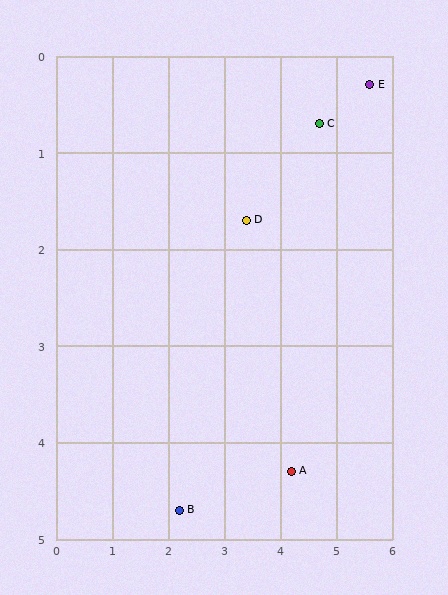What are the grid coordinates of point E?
Point E is at approximately (5.6, 0.3).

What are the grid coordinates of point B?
Point B is at approximately (2.2, 4.7).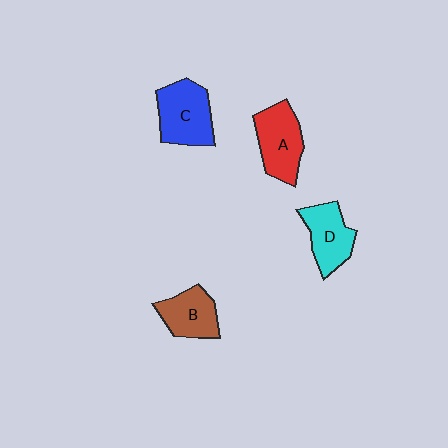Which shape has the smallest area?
Shape B (brown).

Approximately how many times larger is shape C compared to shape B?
Approximately 1.3 times.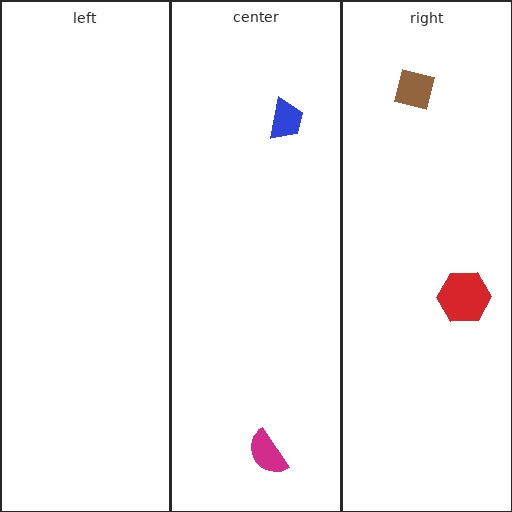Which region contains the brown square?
The right region.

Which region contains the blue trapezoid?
The center region.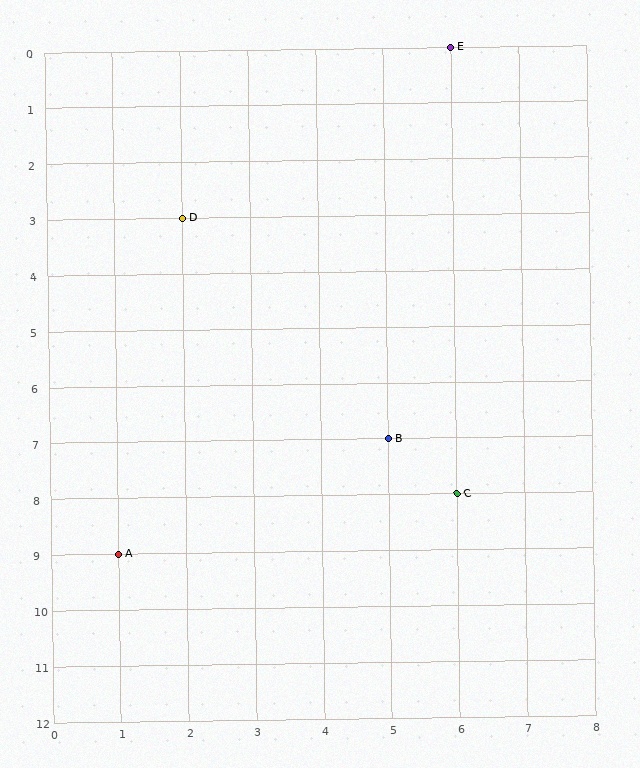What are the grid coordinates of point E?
Point E is at grid coordinates (6, 0).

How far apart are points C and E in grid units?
Points C and E are 8 rows apart.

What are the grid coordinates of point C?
Point C is at grid coordinates (6, 8).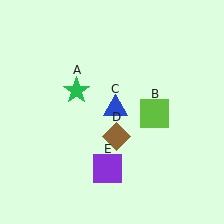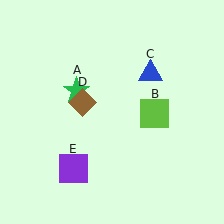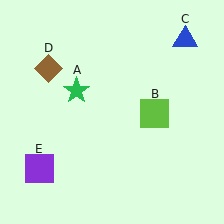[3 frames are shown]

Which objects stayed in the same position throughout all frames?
Green star (object A) and lime square (object B) remained stationary.